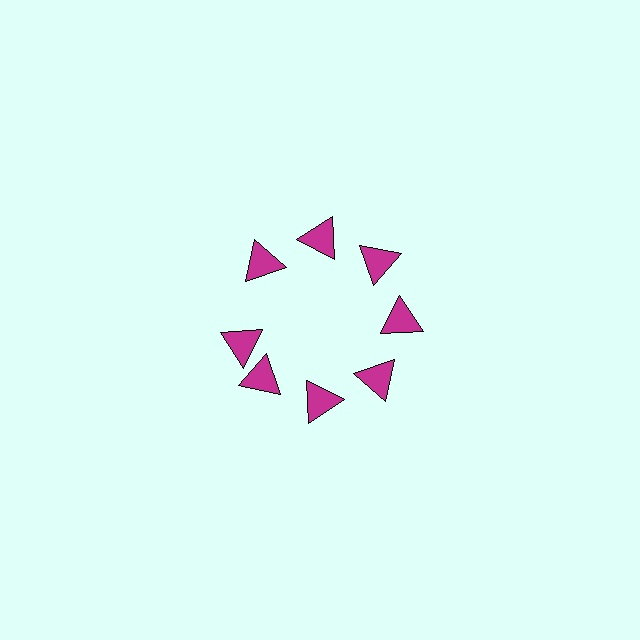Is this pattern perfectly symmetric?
No. The 8 magenta triangles are arranged in a ring, but one element near the 9 o'clock position is rotated out of alignment along the ring, breaking the 8-fold rotational symmetry.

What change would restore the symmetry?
The symmetry would be restored by rotating it back into even spacing with its neighbors so that all 8 triangles sit at equal angles and equal distance from the center.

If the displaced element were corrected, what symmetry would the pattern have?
It would have 8-fold rotational symmetry — the pattern would map onto itself every 45 degrees.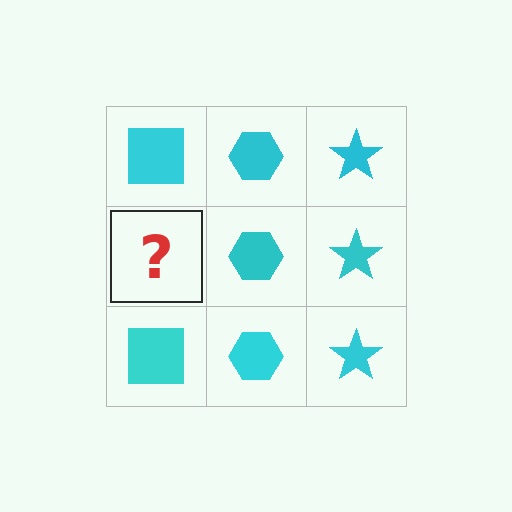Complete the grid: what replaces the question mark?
The question mark should be replaced with a cyan square.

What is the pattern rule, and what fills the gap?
The rule is that each column has a consistent shape. The gap should be filled with a cyan square.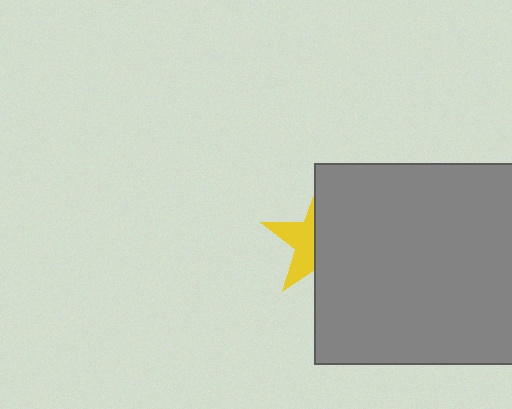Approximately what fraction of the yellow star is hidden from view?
Roughly 60% of the yellow star is hidden behind the gray square.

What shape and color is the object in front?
The object in front is a gray square.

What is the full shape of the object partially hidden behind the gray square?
The partially hidden object is a yellow star.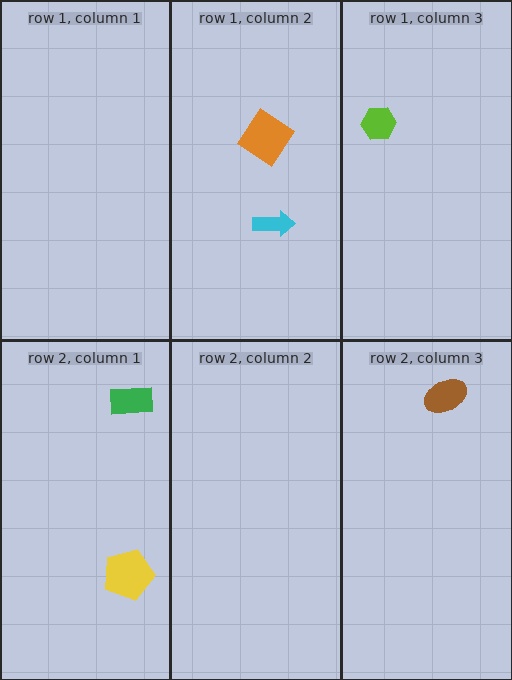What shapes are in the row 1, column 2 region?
The orange diamond, the cyan arrow.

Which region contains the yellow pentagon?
The row 2, column 1 region.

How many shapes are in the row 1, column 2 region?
2.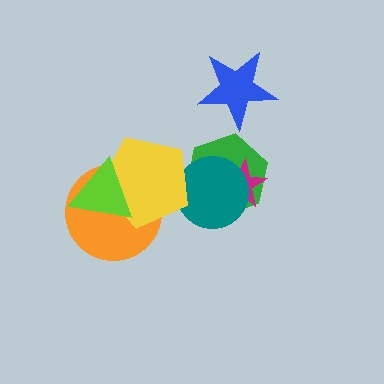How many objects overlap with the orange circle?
2 objects overlap with the orange circle.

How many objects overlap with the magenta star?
2 objects overlap with the magenta star.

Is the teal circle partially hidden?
Yes, it is partially covered by another shape.